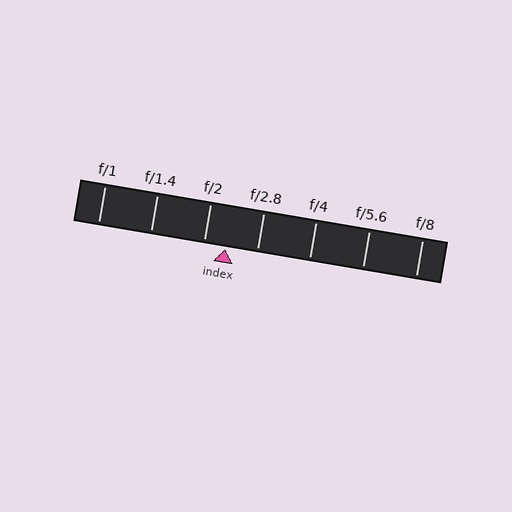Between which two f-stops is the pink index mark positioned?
The index mark is between f/2 and f/2.8.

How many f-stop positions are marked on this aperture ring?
There are 7 f-stop positions marked.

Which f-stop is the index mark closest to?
The index mark is closest to f/2.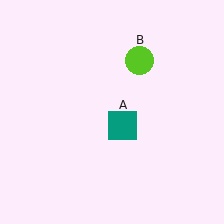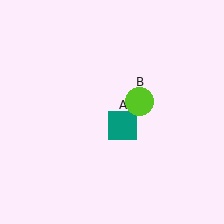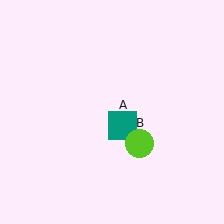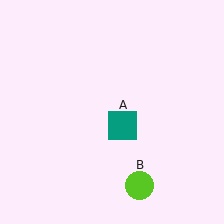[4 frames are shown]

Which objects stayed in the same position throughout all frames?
Teal square (object A) remained stationary.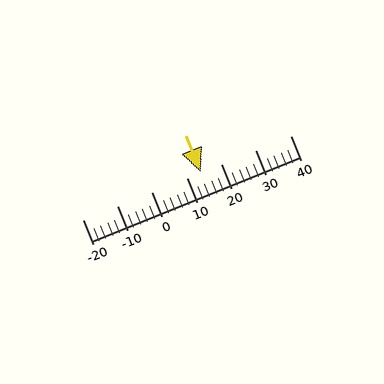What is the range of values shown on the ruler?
The ruler shows values from -20 to 40.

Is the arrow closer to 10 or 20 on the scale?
The arrow is closer to 10.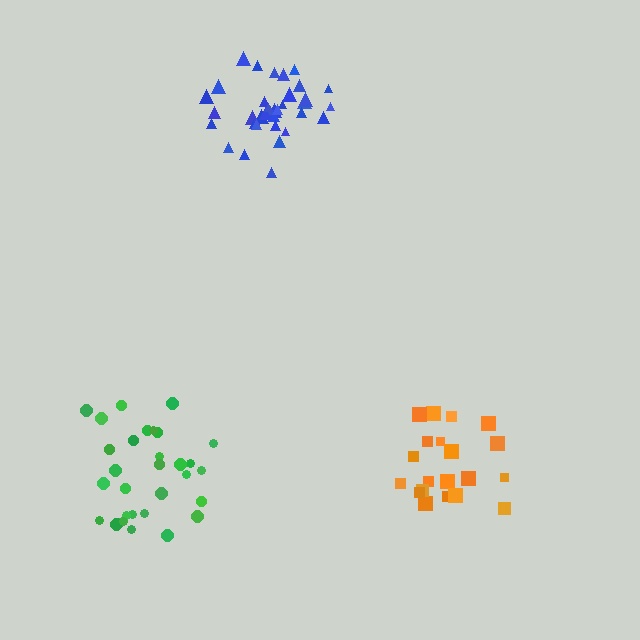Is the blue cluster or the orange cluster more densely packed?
Blue.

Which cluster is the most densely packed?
Blue.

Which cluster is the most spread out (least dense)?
Orange.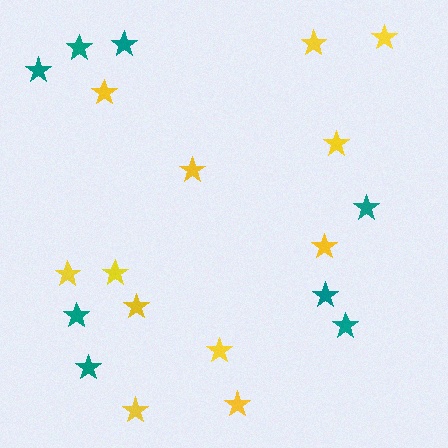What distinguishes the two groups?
There are 2 groups: one group of teal stars (8) and one group of yellow stars (12).